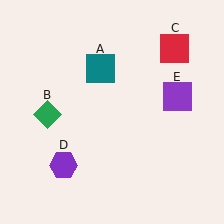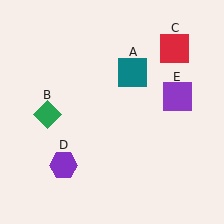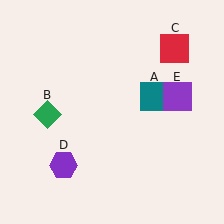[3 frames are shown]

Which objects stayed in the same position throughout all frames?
Green diamond (object B) and red square (object C) and purple hexagon (object D) and purple square (object E) remained stationary.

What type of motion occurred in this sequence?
The teal square (object A) rotated clockwise around the center of the scene.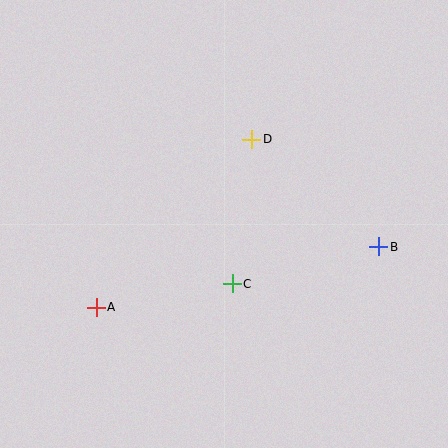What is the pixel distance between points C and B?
The distance between C and B is 151 pixels.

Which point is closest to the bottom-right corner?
Point B is closest to the bottom-right corner.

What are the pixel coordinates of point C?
Point C is at (232, 284).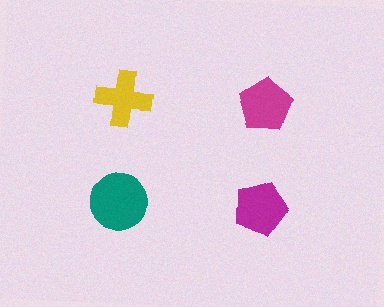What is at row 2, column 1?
A teal circle.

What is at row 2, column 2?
A magenta pentagon.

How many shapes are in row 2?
2 shapes.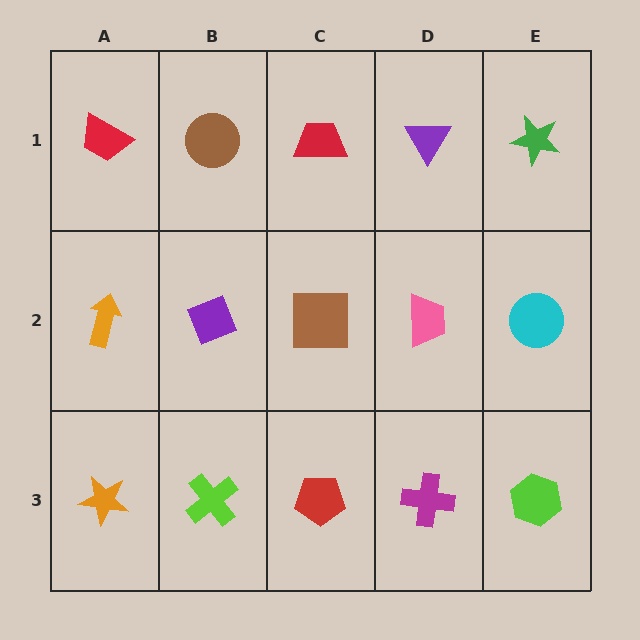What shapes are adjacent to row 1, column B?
A purple diamond (row 2, column B), a red trapezoid (row 1, column A), a red trapezoid (row 1, column C).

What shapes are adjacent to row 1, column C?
A brown square (row 2, column C), a brown circle (row 1, column B), a purple triangle (row 1, column D).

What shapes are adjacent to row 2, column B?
A brown circle (row 1, column B), a lime cross (row 3, column B), an orange arrow (row 2, column A), a brown square (row 2, column C).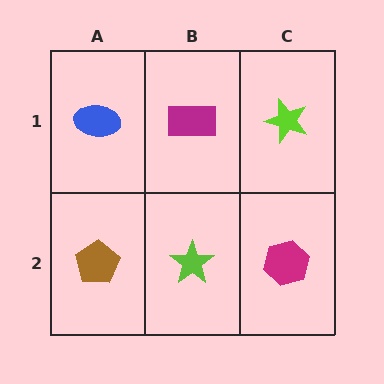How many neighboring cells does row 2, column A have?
2.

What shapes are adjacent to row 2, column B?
A magenta rectangle (row 1, column B), a brown pentagon (row 2, column A), a magenta hexagon (row 2, column C).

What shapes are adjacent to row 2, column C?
A lime star (row 1, column C), a lime star (row 2, column B).